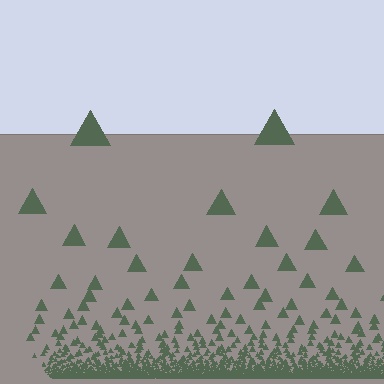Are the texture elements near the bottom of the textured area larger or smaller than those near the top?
Smaller. The gradient is inverted — elements near the bottom are smaller and denser.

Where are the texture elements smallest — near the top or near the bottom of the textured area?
Near the bottom.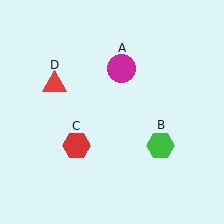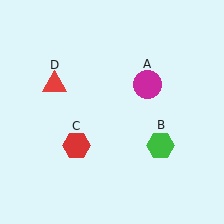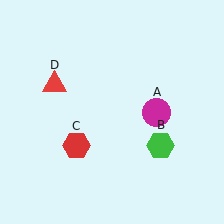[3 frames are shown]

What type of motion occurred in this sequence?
The magenta circle (object A) rotated clockwise around the center of the scene.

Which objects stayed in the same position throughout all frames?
Green hexagon (object B) and red hexagon (object C) and red triangle (object D) remained stationary.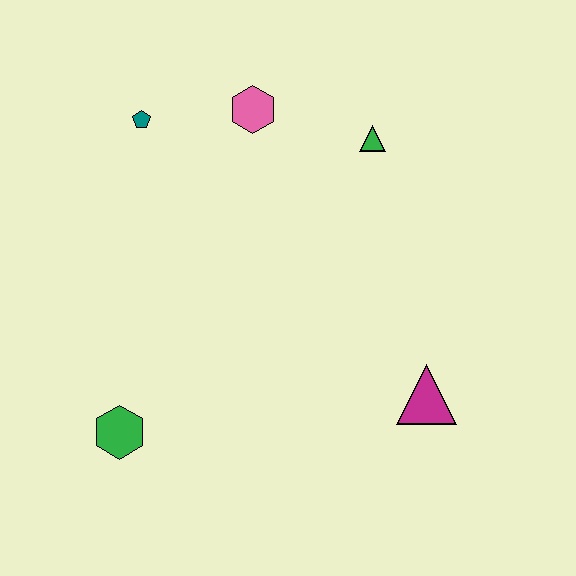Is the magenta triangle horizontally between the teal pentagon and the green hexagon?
No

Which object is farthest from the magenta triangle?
The teal pentagon is farthest from the magenta triangle.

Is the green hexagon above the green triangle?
No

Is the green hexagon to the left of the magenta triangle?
Yes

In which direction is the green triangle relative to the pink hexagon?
The green triangle is to the right of the pink hexagon.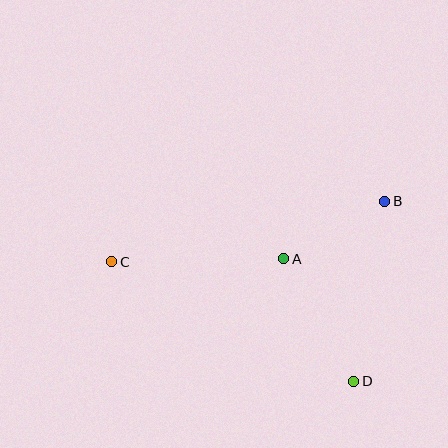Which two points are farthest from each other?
Points B and C are farthest from each other.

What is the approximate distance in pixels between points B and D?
The distance between B and D is approximately 183 pixels.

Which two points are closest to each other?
Points A and B are closest to each other.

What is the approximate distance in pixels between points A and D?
The distance between A and D is approximately 141 pixels.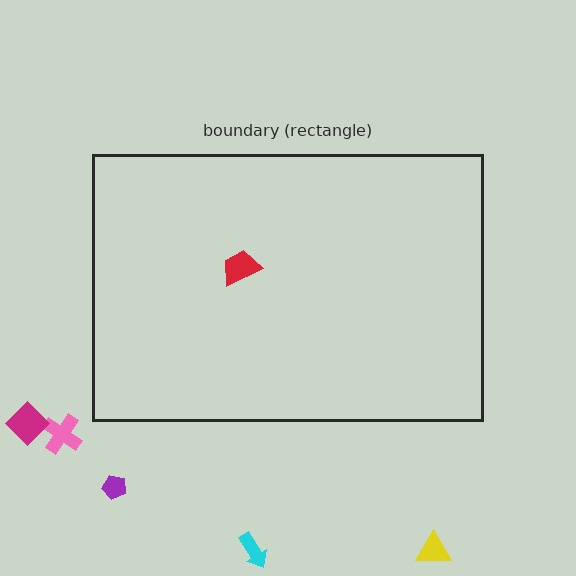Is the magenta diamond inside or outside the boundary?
Outside.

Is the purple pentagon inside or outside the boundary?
Outside.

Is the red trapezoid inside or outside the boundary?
Inside.